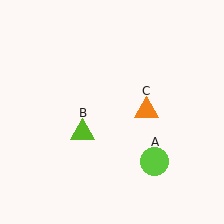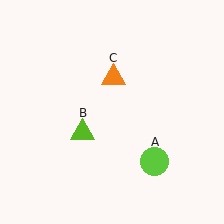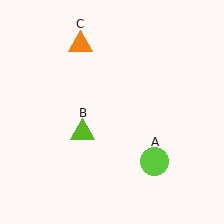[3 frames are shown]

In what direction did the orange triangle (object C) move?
The orange triangle (object C) moved up and to the left.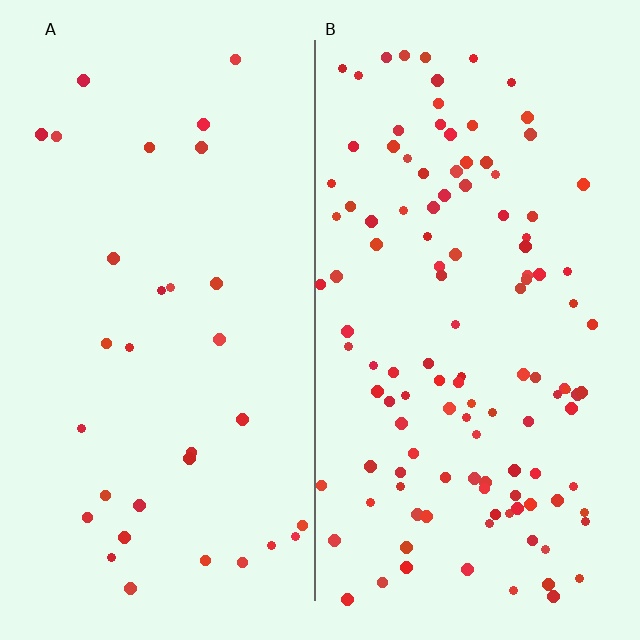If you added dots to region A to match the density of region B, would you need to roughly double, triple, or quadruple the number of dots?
Approximately quadruple.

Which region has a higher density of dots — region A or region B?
B (the right).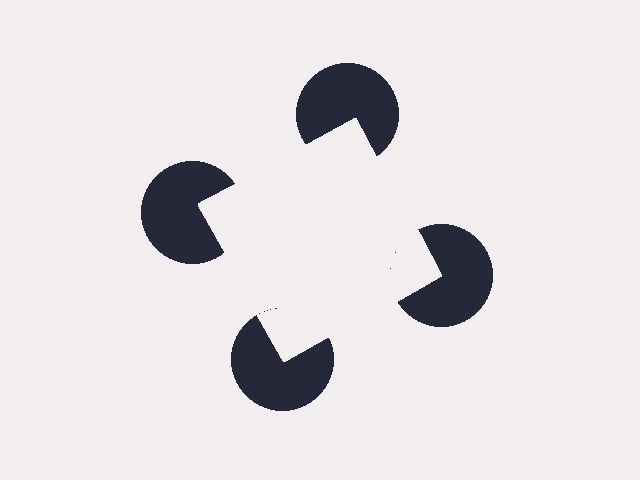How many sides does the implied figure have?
4 sides.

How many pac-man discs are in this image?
There are 4 — one at each vertex of the illusory square.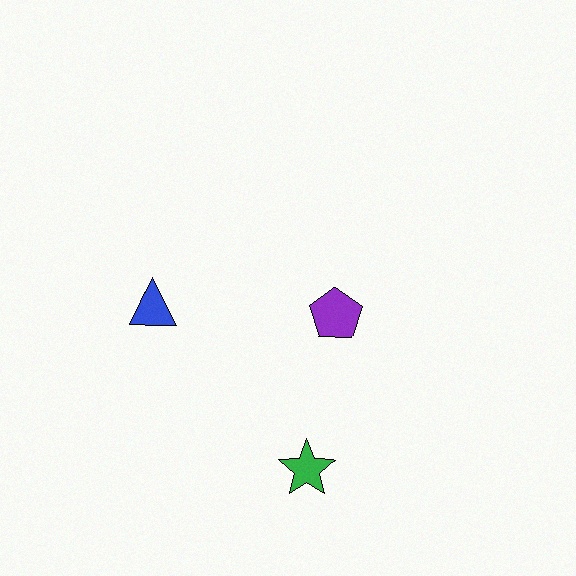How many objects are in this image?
There are 3 objects.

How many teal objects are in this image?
There are no teal objects.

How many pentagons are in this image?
There is 1 pentagon.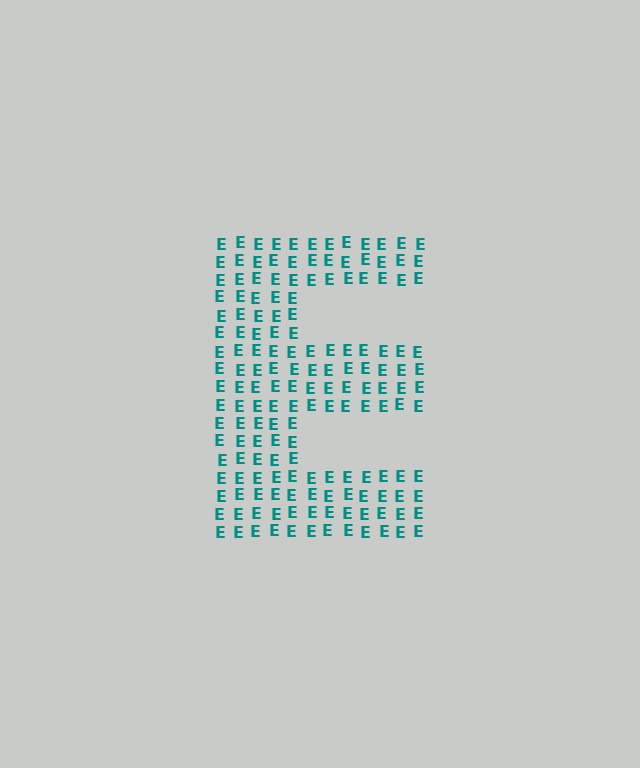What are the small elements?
The small elements are letter E's.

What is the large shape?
The large shape is the letter E.